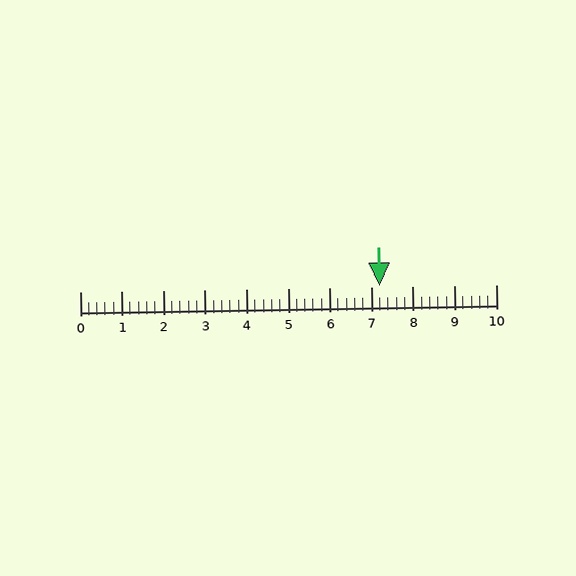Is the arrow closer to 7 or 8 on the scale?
The arrow is closer to 7.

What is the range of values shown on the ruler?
The ruler shows values from 0 to 10.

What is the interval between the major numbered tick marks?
The major tick marks are spaced 1 units apart.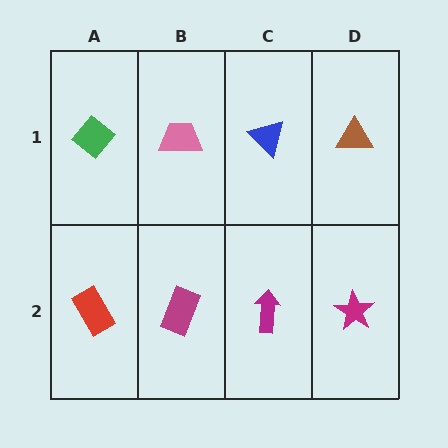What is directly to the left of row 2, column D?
A magenta arrow.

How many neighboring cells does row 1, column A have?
2.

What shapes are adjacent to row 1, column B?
A magenta rectangle (row 2, column B), a green diamond (row 1, column A), a blue triangle (row 1, column C).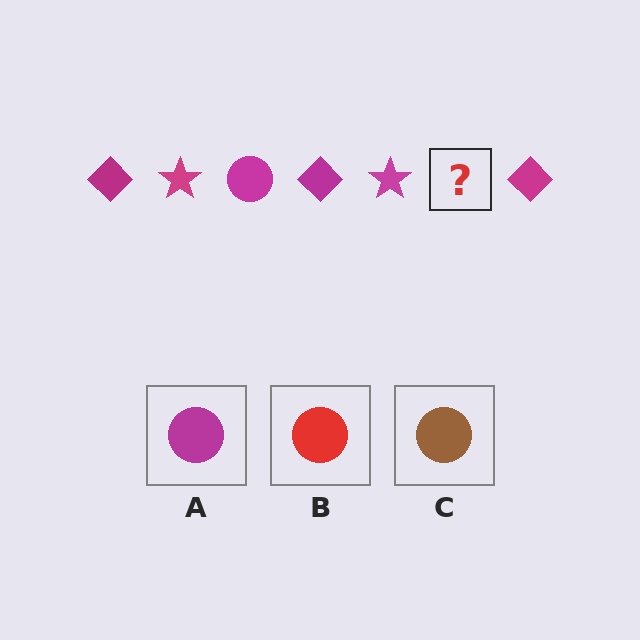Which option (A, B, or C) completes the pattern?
A.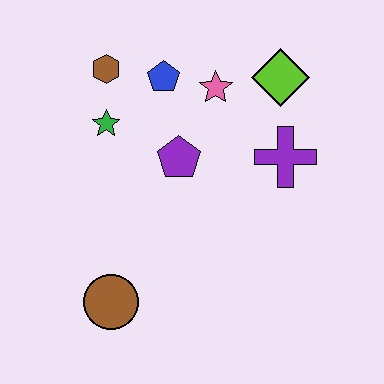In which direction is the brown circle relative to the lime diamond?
The brown circle is below the lime diamond.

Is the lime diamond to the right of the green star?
Yes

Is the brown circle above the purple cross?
No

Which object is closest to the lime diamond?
The pink star is closest to the lime diamond.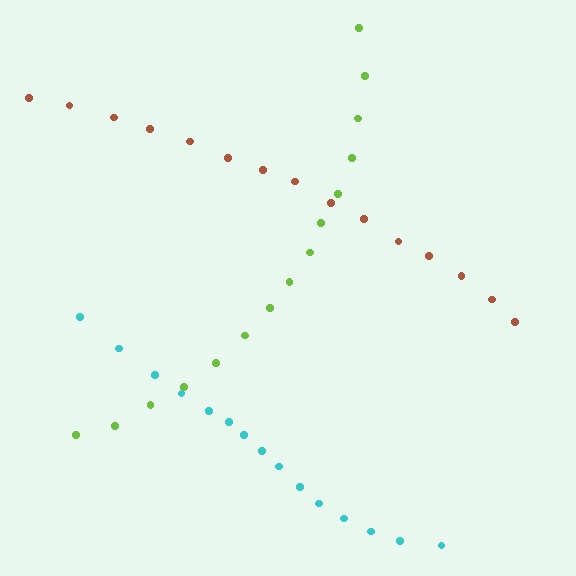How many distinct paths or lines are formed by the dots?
There are 3 distinct paths.